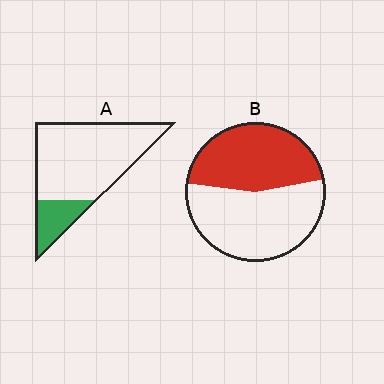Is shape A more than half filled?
No.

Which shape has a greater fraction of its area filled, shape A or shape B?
Shape B.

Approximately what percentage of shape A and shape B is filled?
A is approximately 20% and B is approximately 45%.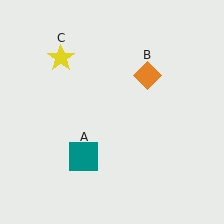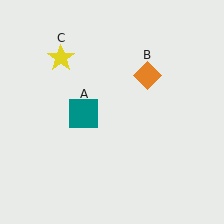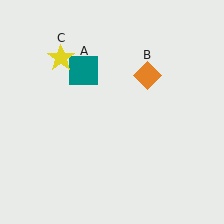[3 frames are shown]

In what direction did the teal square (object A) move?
The teal square (object A) moved up.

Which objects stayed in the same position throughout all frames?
Orange diamond (object B) and yellow star (object C) remained stationary.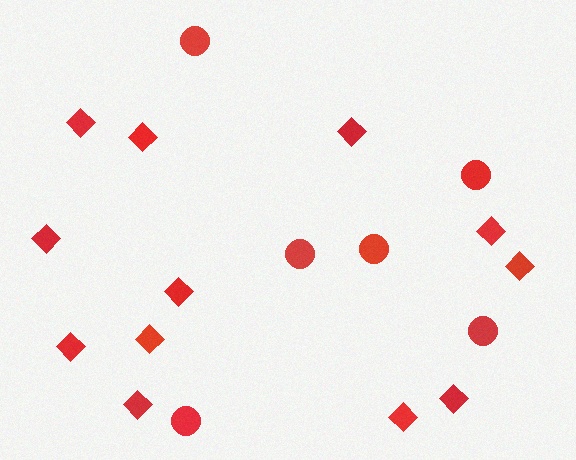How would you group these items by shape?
There are 2 groups: one group of diamonds (12) and one group of circles (6).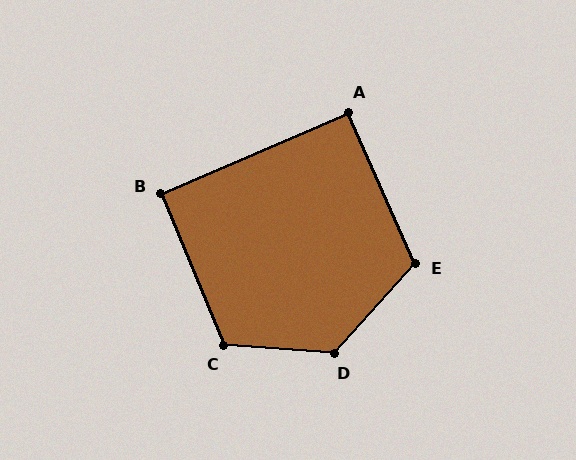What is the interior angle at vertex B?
Approximately 91 degrees (approximately right).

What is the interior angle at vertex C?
Approximately 117 degrees (obtuse).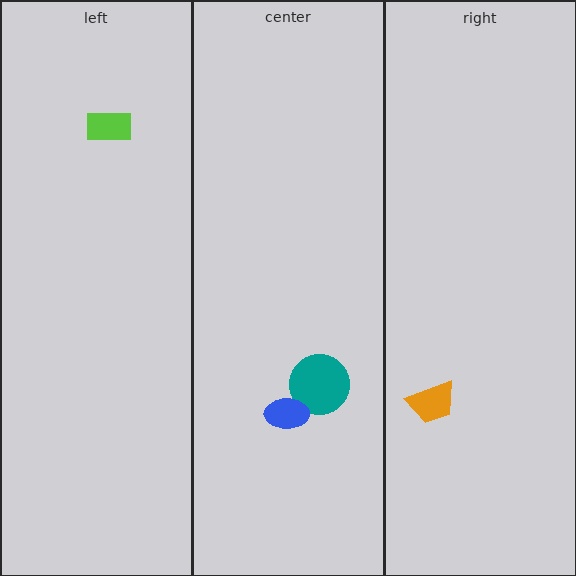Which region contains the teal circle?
The center region.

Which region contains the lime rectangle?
The left region.